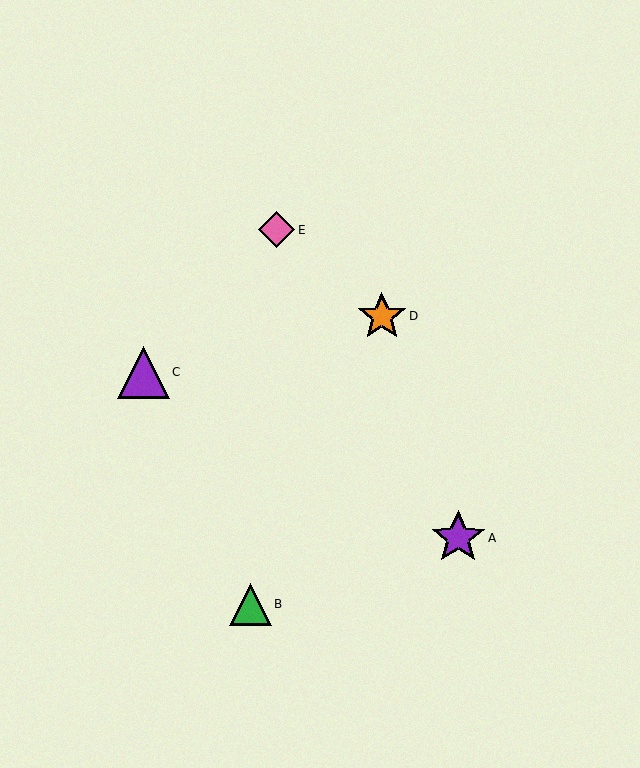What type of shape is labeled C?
Shape C is a purple triangle.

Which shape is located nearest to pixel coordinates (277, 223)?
The pink diamond (labeled E) at (277, 230) is nearest to that location.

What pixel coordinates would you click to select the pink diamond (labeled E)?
Click at (277, 230) to select the pink diamond E.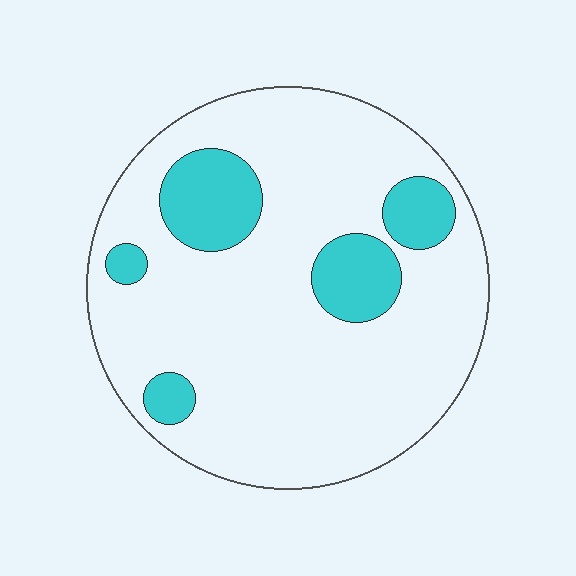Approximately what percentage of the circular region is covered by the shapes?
Approximately 20%.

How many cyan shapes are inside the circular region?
5.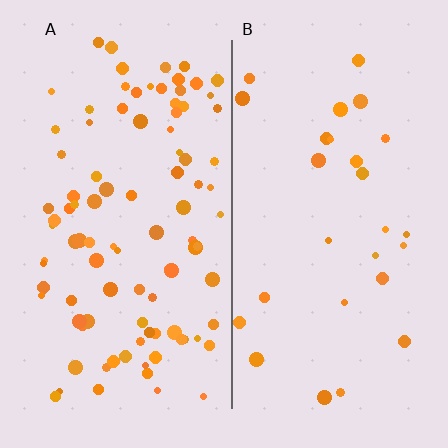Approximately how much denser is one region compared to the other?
Approximately 3.4× — region A over region B.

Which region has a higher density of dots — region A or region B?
A (the left).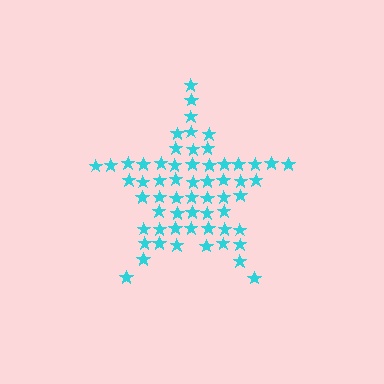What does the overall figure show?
The overall figure shows a star.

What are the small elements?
The small elements are stars.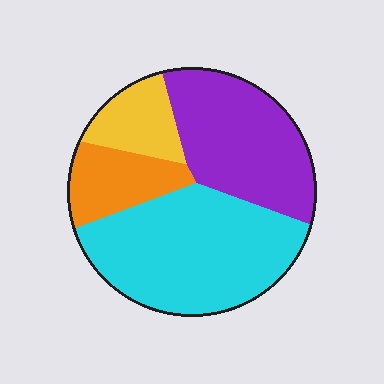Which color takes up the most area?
Cyan, at roughly 45%.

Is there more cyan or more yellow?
Cyan.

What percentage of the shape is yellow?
Yellow takes up less than a quarter of the shape.